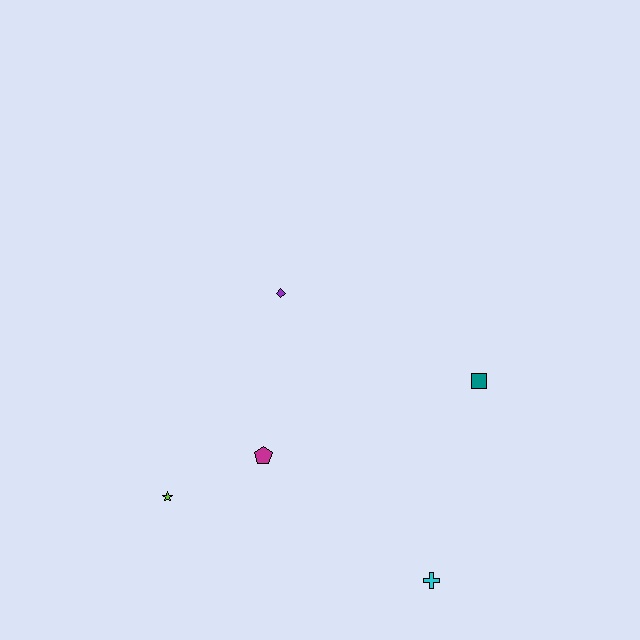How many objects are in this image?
There are 5 objects.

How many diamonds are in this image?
There is 1 diamond.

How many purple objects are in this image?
There is 1 purple object.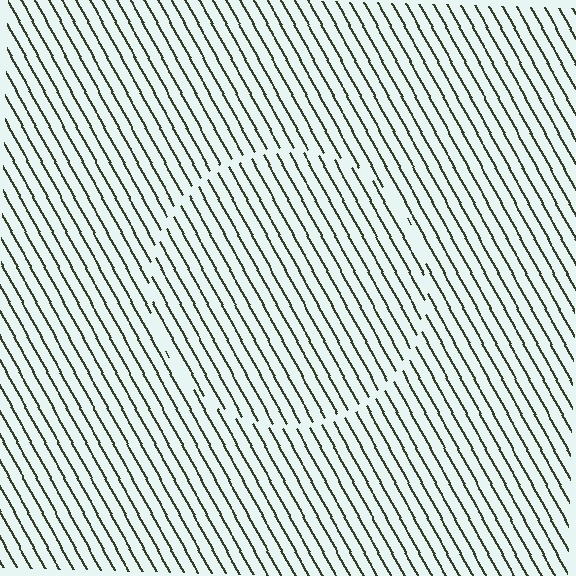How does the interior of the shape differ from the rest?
The interior of the shape contains the same grating, shifted by half a period — the contour is defined by the phase discontinuity where line-ends from the inner and outer gratings abut.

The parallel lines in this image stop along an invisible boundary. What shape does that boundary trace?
An illusory circle. The interior of the shape contains the same grating, shifted by half a period — the contour is defined by the phase discontinuity where line-ends from the inner and outer gratings abut.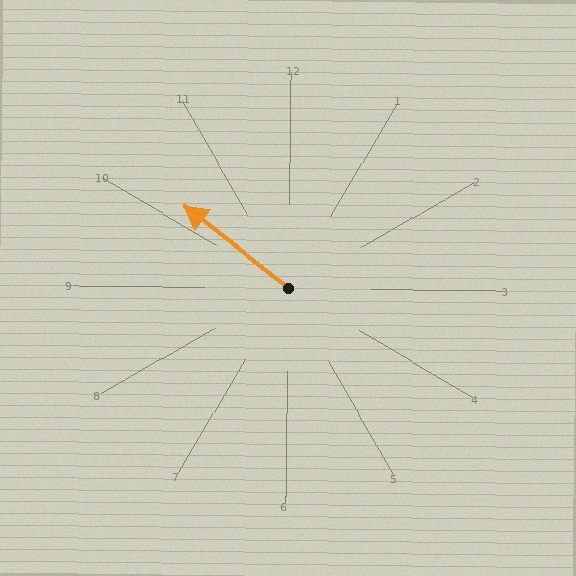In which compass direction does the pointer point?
Northwest.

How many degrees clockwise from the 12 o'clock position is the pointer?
Approximately 308 degrees.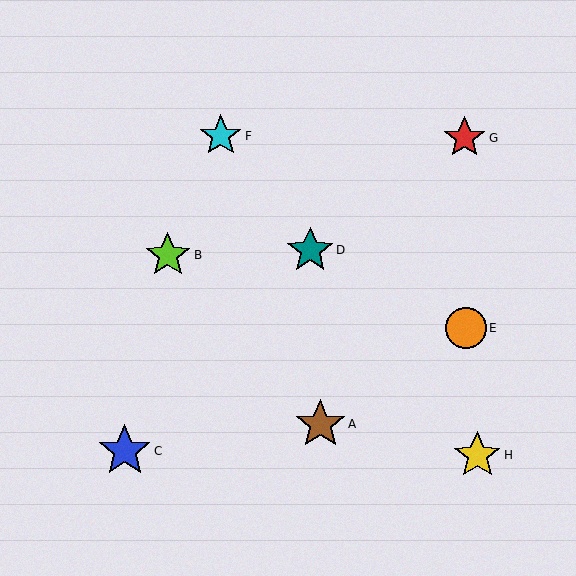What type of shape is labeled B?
Shape B is a lime star.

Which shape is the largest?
The blue star (labeled C) is the largest.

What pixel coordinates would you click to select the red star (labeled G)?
Click at (465, 138) to select the red star G.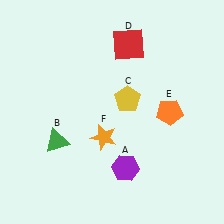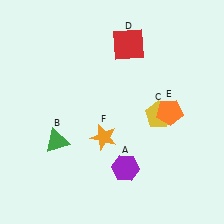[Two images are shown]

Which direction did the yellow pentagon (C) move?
The yellow pentagon (C) moved right.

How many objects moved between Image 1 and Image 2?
1 object moved between the two images.